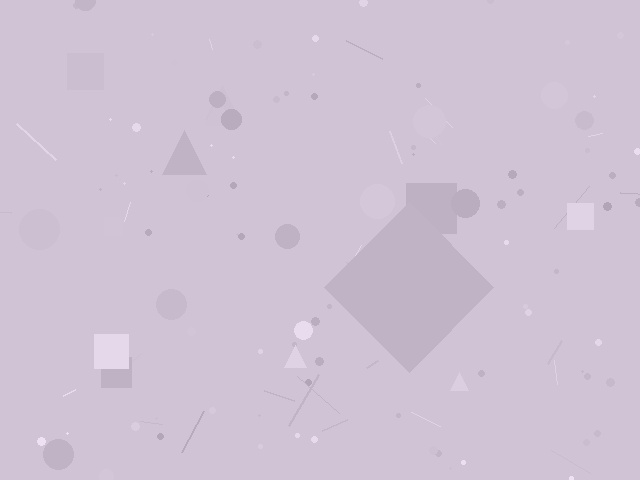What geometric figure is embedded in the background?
A diamond is embedded in the background.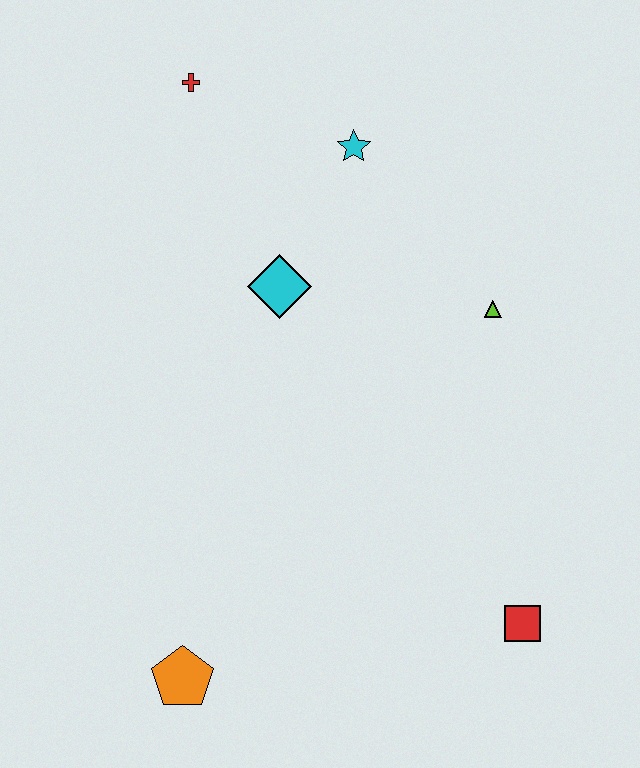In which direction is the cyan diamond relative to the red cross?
The cyan diamond is below the red cross.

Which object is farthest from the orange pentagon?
The red cross is farthest from the orange pentagon.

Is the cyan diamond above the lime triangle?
Yes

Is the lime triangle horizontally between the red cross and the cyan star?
No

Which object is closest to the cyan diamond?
The cyan star is closest to the cyan diamond.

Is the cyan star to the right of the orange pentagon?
Yes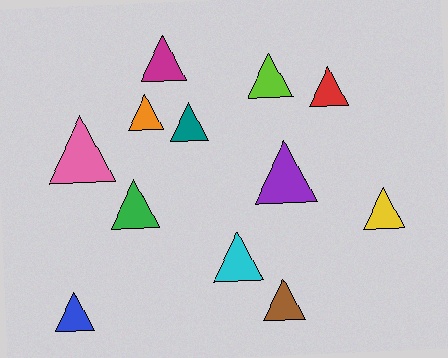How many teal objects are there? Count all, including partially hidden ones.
There is 1 teal object.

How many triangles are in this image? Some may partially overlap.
There are 12 triangles.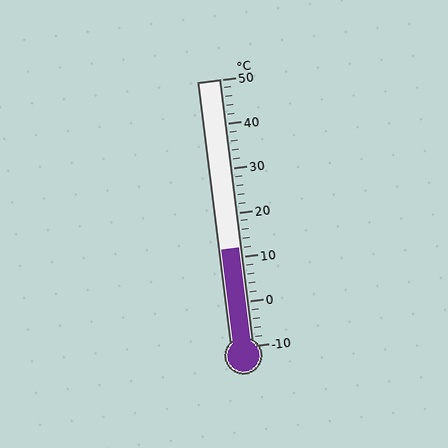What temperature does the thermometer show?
The thermometer shows approximately 12°C.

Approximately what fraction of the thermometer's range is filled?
The thermometer is filled to approximately 35% of its range.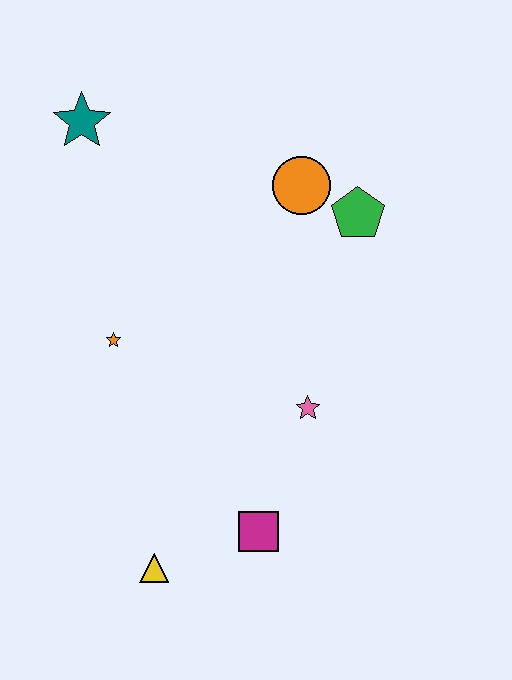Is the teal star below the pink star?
No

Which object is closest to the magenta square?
The yellow triangle is closest to the magenta square.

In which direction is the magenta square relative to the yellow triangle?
The magenta square is to the right of the yellow triangle.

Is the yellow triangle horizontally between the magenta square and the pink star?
No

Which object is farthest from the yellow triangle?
The teal star is farthest from the yellow triangle.